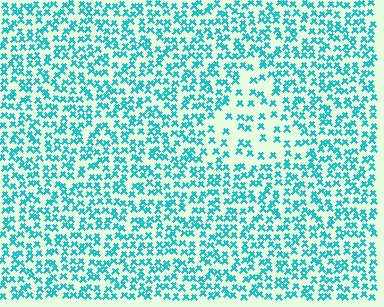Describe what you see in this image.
The image contains small cyan elements arranged at two different densities. A triangle-shaped region is visible where the elements are less densely packed than the surrounding area.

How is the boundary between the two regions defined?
The boundary is defined by a change in element density (approximately 2.0x ratio). All elements are the same color, size, and shape.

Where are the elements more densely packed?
The elements are more densely packed outside the triangle boundary.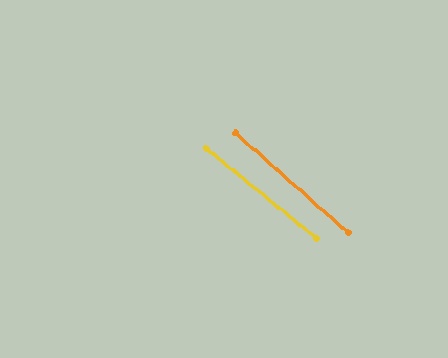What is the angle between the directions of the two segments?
Approximately 2 degrees.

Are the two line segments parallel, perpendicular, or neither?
Parallel — their directions differ by only 1.9°.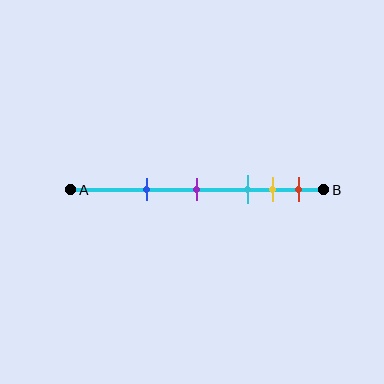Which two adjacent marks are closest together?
The yellow and red marks are the closest adjacent pair.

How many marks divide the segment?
There are 5 marks dividing the segment.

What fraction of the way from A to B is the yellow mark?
The yellow mark is approximately 80% (0.8) of the way from A to B.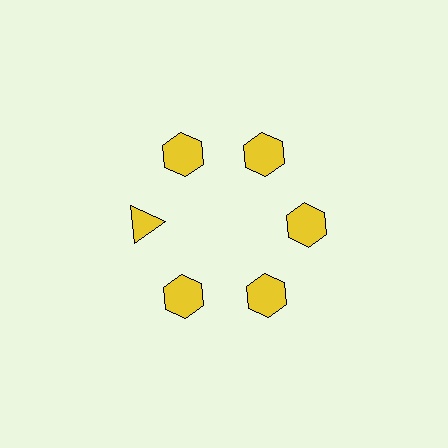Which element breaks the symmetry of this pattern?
The yellow triangle at roughly the 9 o'clock position breaks the symmetry. All other shapes are yellow hexagons.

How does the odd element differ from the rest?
It has a different shape: triangle instead of hexagon.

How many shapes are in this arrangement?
There are 6 shapes arranged in a ring pattern.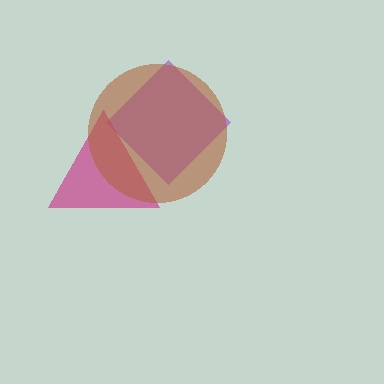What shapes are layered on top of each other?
The layered shapes are: a purple diamond, a magenta triangle, a brown circle.